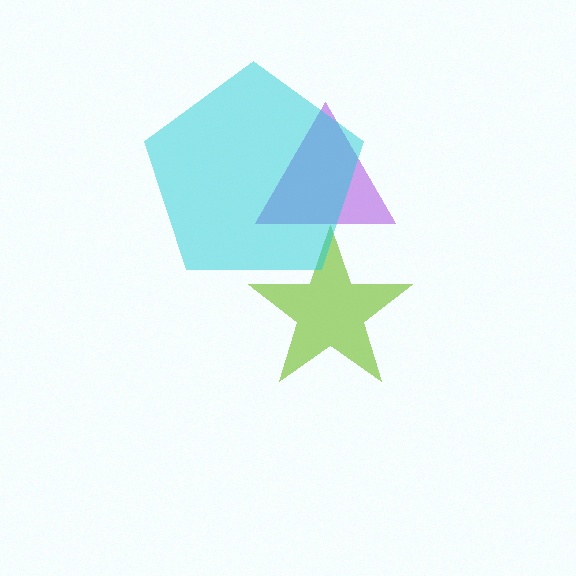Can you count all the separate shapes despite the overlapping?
Yes, there are 3 separate shapes.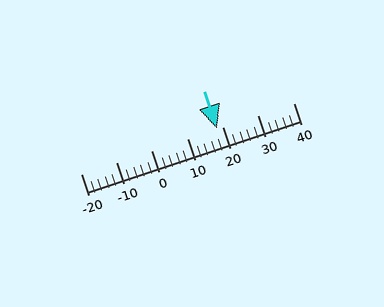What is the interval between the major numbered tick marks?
The major tick marks are spaced 10 units apart.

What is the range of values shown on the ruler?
The ruler shows values from -20 to 40.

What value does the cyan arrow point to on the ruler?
The cyan arrow points to approximately 18.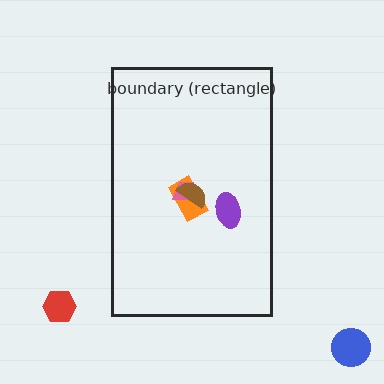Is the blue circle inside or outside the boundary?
Outside.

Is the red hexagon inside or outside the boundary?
Outside.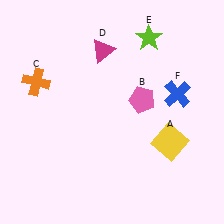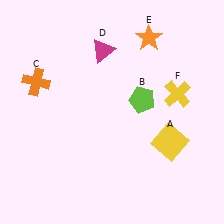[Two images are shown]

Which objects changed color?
B changed from pink to lime. E changed from lime to orange. F changed from blue to yellow.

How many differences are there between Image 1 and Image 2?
There are 3 differences between the two images.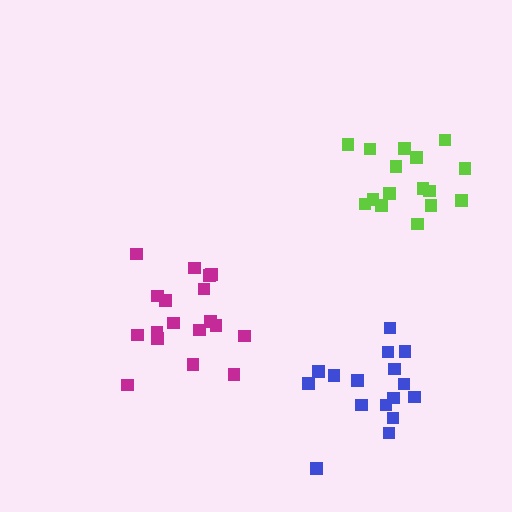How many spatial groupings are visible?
There are 3 spatial groupings.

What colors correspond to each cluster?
The clusters are colored: magenta, lime, blue.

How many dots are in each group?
Group 1: 18 dots, Group 2: 16 dots, Group 3: 16 dots (50 total).